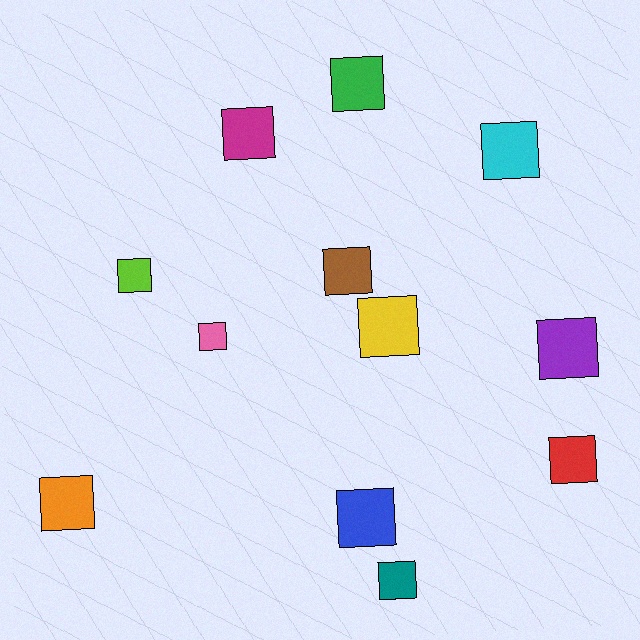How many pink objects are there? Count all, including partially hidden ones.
There is 1 pink object.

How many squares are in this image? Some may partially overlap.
There are 12 squares.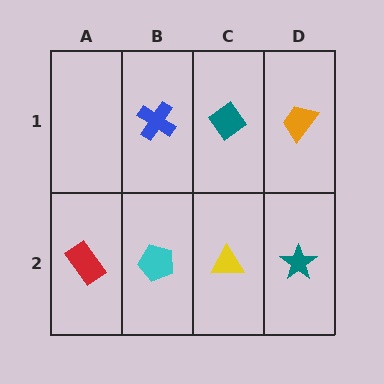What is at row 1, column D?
An orange trapezoid.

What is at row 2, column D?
A teal star.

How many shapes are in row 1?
3 shapes.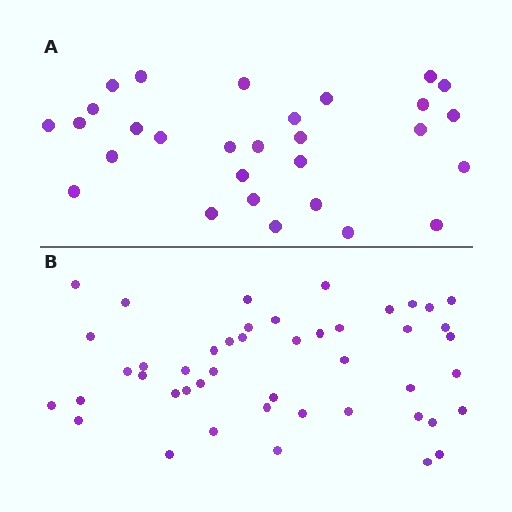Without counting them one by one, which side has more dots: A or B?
Region B (the bottom region) has more dots.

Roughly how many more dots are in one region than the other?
Region B has approximately 15 more dots than region A.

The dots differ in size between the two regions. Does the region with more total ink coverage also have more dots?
No. Region A has more total ink coverage because its dots are larger, but region B actually contains more individual dots. Total area can be misleading — the number of items is what matters here.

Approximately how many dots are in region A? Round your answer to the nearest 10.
About 30 dots. (The exact count is 29, which rounds to 30.)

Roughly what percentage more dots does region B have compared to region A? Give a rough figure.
About 60% more.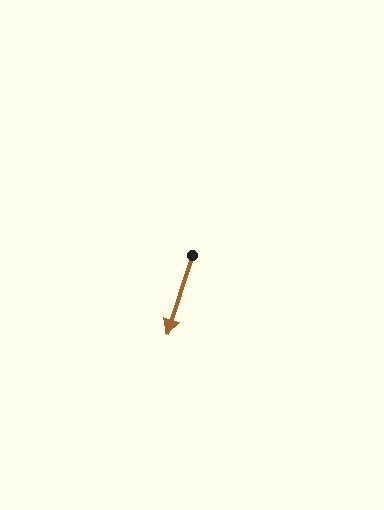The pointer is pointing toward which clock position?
Roughly 7 o'clock.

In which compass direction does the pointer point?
South.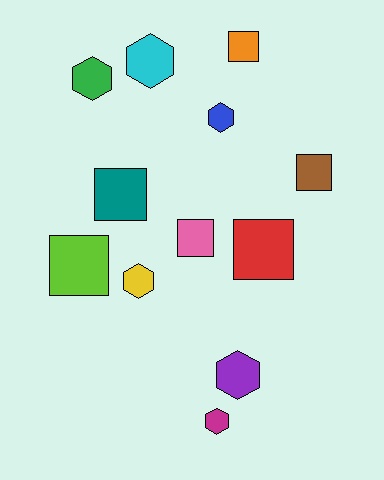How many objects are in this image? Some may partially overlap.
There are 12 objects.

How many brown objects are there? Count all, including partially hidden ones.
There is 1 brown object.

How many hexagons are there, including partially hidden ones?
There are 6 hexagons.